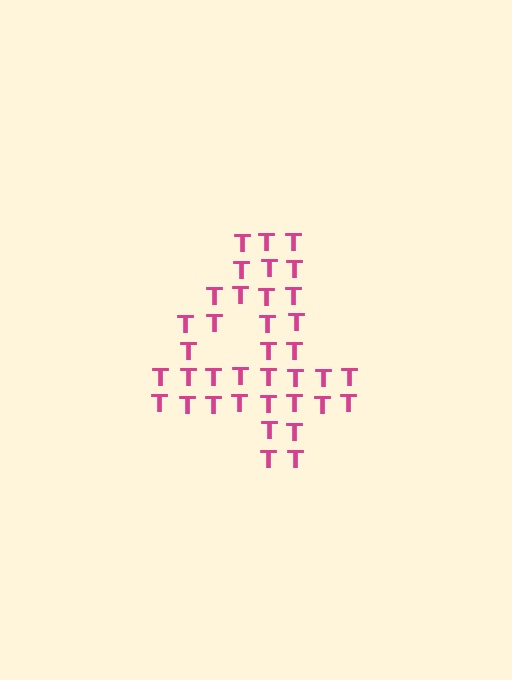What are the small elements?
The small elements are letter T's.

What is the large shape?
The large shape is the digit 4.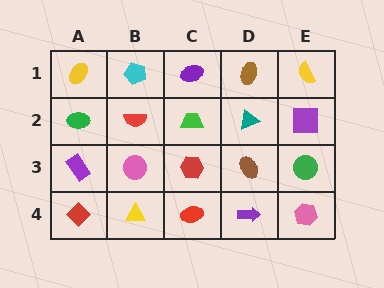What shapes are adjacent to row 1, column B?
A red semicircle (row 2, column B), a yellow ellipse (row 1, column A), a purple ellipse (row 1, column C).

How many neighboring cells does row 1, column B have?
3.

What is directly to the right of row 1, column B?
A purple ellipse.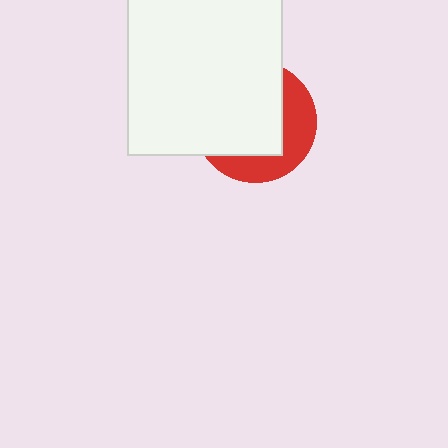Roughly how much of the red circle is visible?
A small part of it is visible (roughly 37%).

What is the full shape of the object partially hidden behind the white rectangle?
The partially hidden object is a red circle.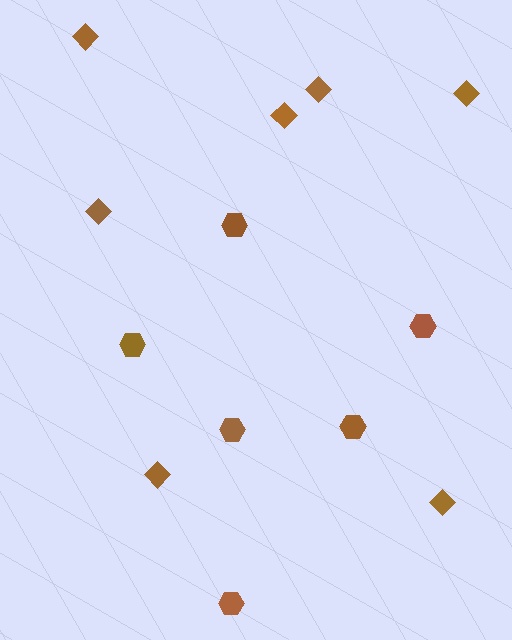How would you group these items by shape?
There are 2 groups: one group of hexagons (6) and one group of diamonds (7).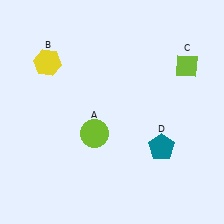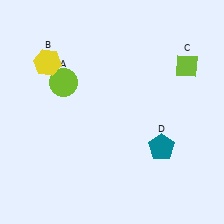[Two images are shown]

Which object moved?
The lime circle (A) moved up.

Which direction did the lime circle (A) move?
The lime circle (A) moved up.